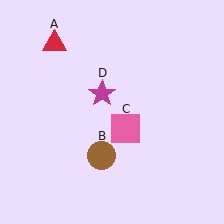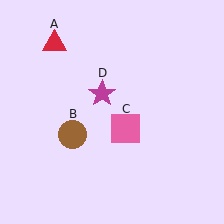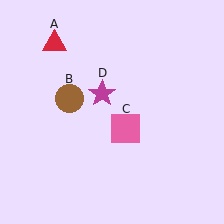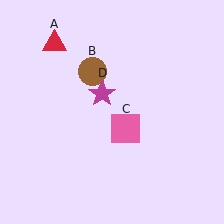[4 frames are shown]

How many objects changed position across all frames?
1 object changed position: brown circle (object B).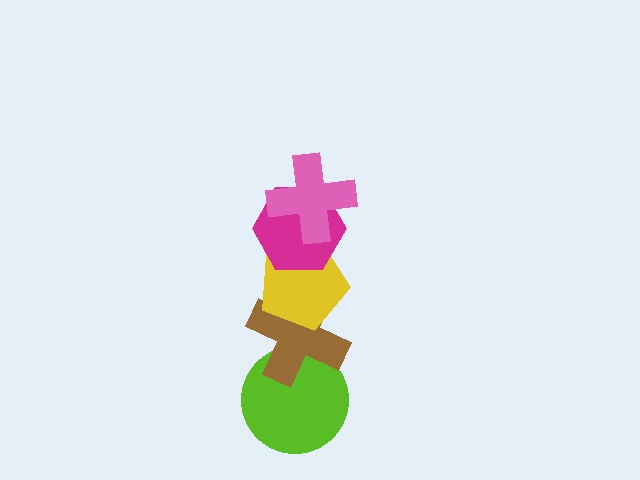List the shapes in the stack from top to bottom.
From top to bottom: the pink cross, the magenta hexagon, the yellow pentagon, the brown cross, the lime circle.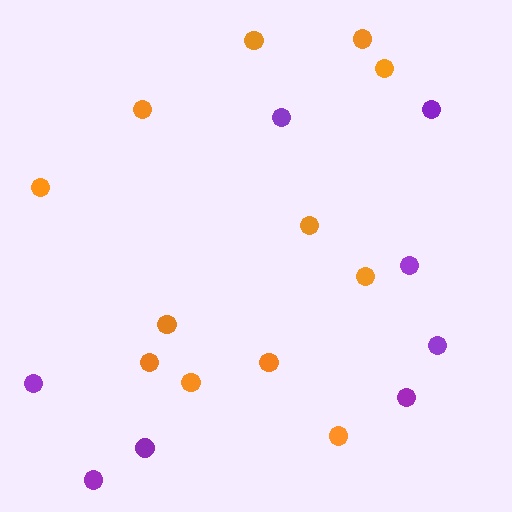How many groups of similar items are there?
There are 2 groups: one group of purple circles (8) and one group of orange circles (12).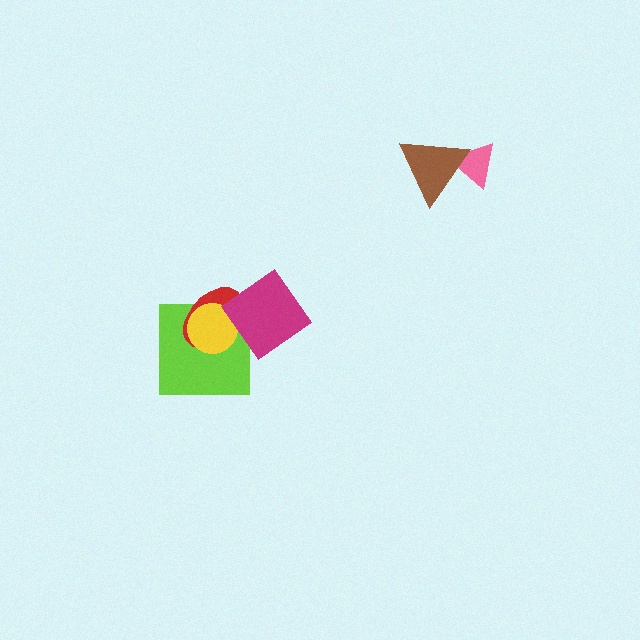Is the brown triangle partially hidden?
No, no other shape covers it.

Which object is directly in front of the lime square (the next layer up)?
The red ellipse is directly in front of the lime square.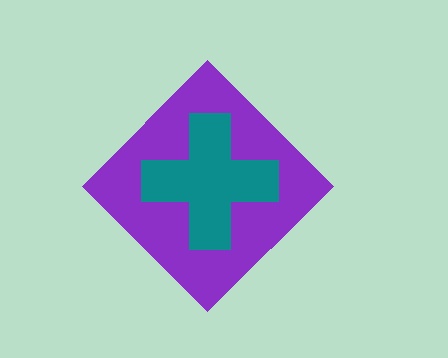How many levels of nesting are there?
2.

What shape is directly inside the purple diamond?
The teal cross.